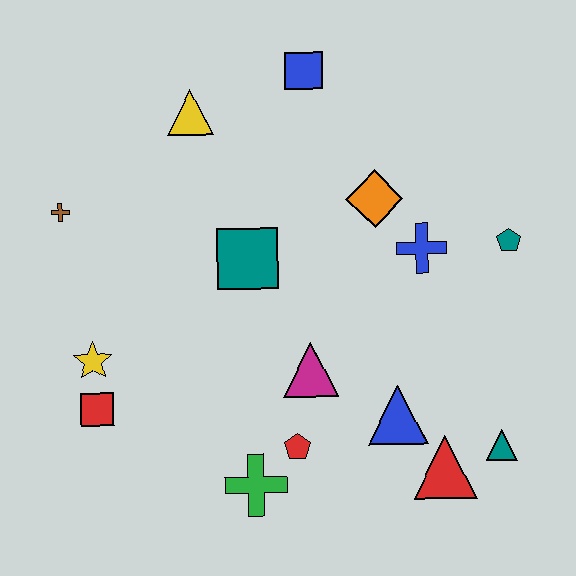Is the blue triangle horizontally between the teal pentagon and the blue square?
Yes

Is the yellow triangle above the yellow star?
Yes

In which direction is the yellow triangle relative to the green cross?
The yellow triangle is above the green cross.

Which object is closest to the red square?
The yellow star is closest to the red square.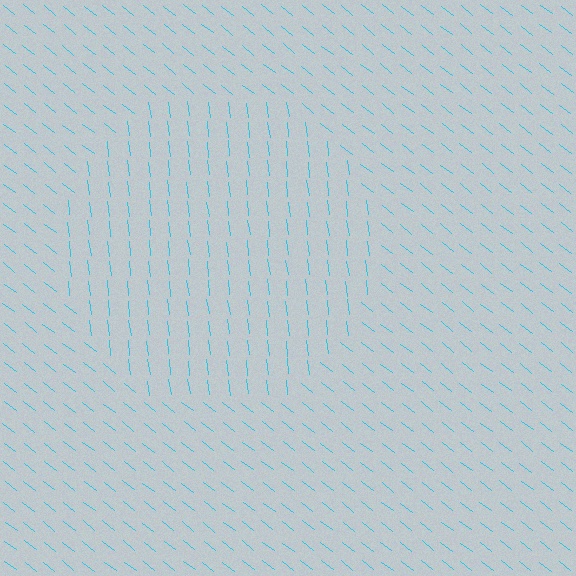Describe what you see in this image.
The image is filled with small cyan line segments. A circle region in the image has lines oriented differently from the surrounding lines, creating a visible texture boundary.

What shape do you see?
I see a circle.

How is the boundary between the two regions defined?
The boundary is defined purely by a change in line orientation (approximately 45 degrees difference). All lines are the same color and thickness.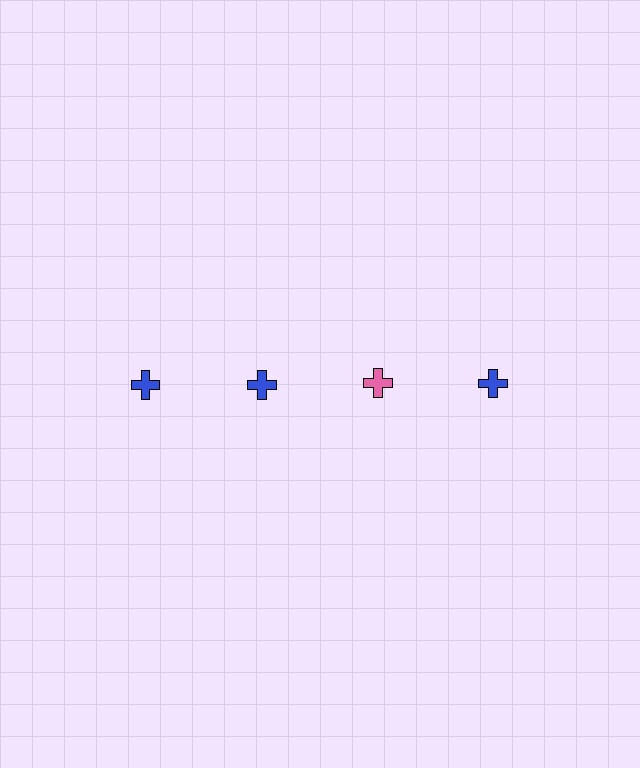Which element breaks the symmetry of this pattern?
The pink cross in the top row, center column breaks the symmetry. All other shapes are blue crosses.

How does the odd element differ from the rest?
It has a different color: pink instead of blue.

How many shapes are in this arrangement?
There are 4 shapes arranged in a grid pattern.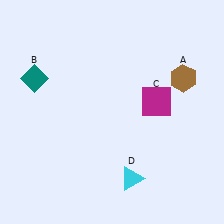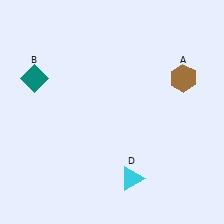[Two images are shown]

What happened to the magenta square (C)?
The magenta square (C) was removed in Image 2. It was in the top-right area of Image 1.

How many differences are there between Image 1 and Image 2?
There is 1 difference between the two images.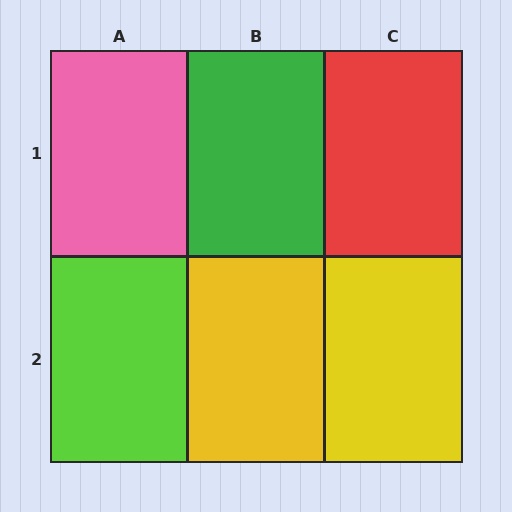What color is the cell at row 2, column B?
Yellow.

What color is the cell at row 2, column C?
Yellow.